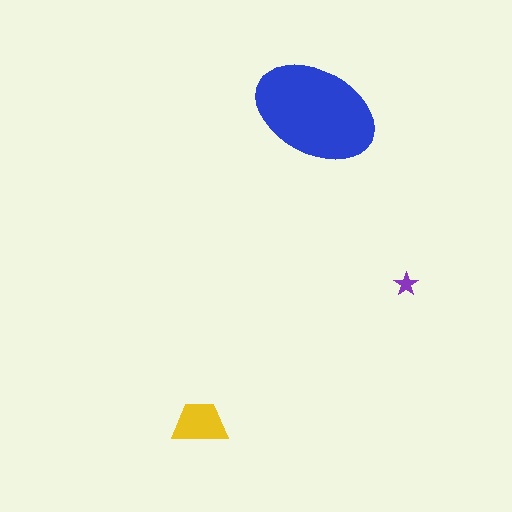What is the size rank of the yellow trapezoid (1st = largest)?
2nd.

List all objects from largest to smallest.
The blue ellipse, the yellow trapezoid, the purple star.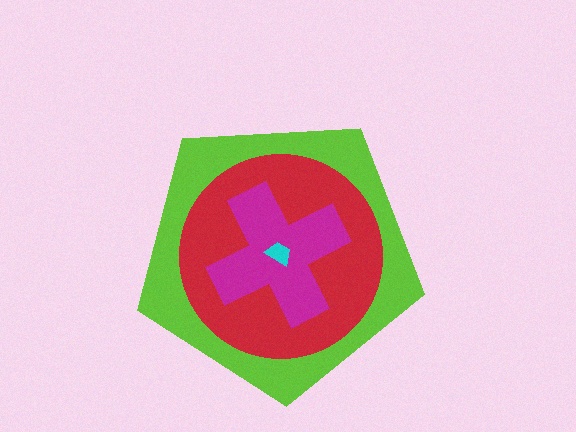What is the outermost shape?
The lime pentagon.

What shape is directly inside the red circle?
The magenta cross.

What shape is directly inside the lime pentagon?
The red circle.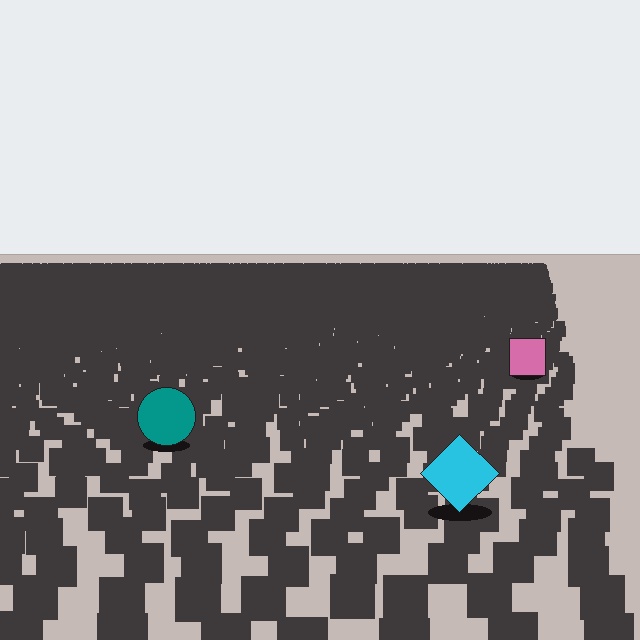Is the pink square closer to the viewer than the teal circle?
No. The teal circle is closer — you can tell from the texture gradient: the ground texture is coarser near it.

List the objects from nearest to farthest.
From nearest to farthest: the cyan diamond, the teal circle, the pink square.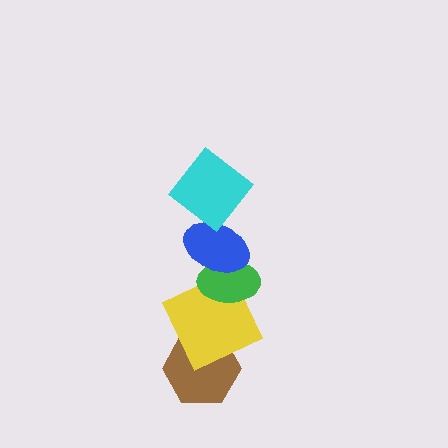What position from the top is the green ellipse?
The green ellipse is 3rd from the top.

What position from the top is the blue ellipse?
The blue ellipse is 2nd from the top.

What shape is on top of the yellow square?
The green ellipse is on top of the yellow square.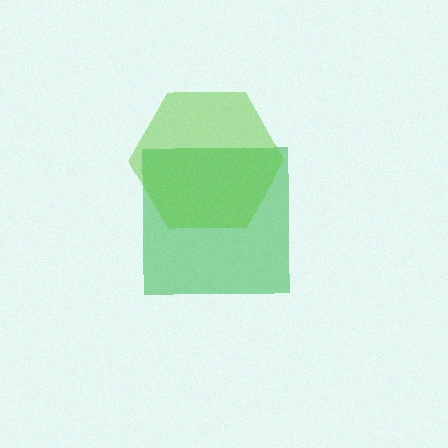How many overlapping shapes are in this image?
There are 2 overlapping shapes in the image.